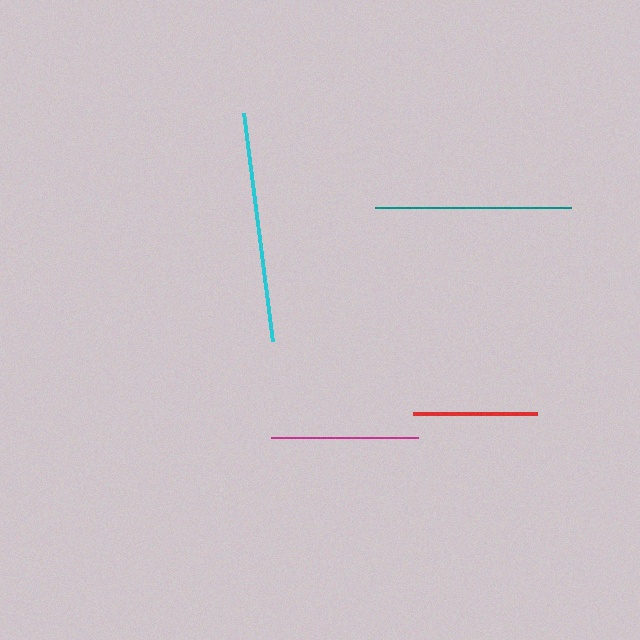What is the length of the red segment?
The red segment is approximately 124 pixels long.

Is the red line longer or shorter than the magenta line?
The magenta line is longer than the red line.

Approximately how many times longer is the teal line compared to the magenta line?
The teal line is approximately 1.3 times the length of the magenta line.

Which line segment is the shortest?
The red line is the shortest at approximately 124 pixels.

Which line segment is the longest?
The cyan line is the longest at approximately 230 pixels.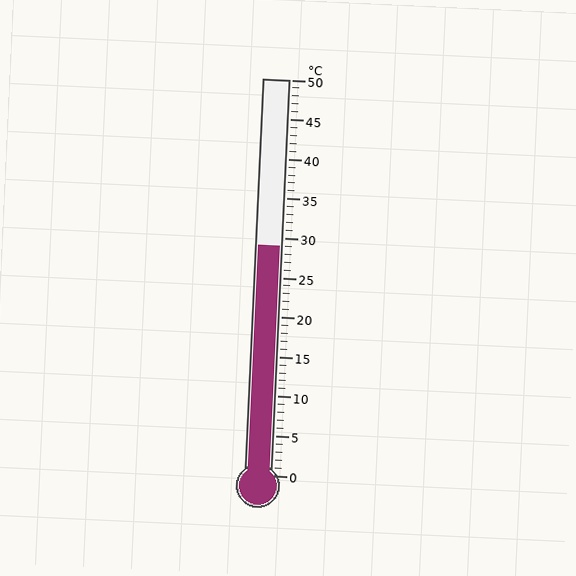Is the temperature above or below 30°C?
The temperature is below 30°C.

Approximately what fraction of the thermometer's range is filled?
The thermometer is filled to approximately 60% of its range.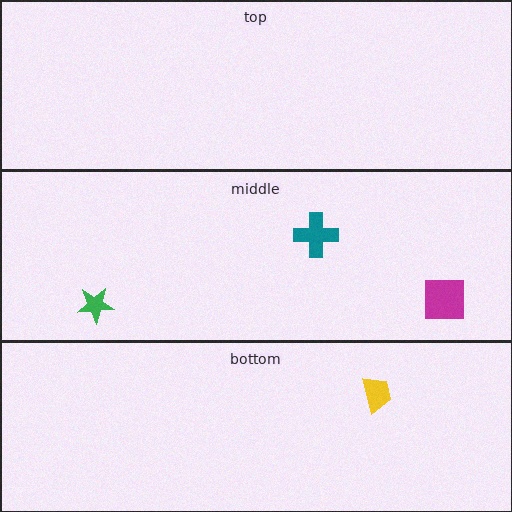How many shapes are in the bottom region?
1.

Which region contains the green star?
The middle region.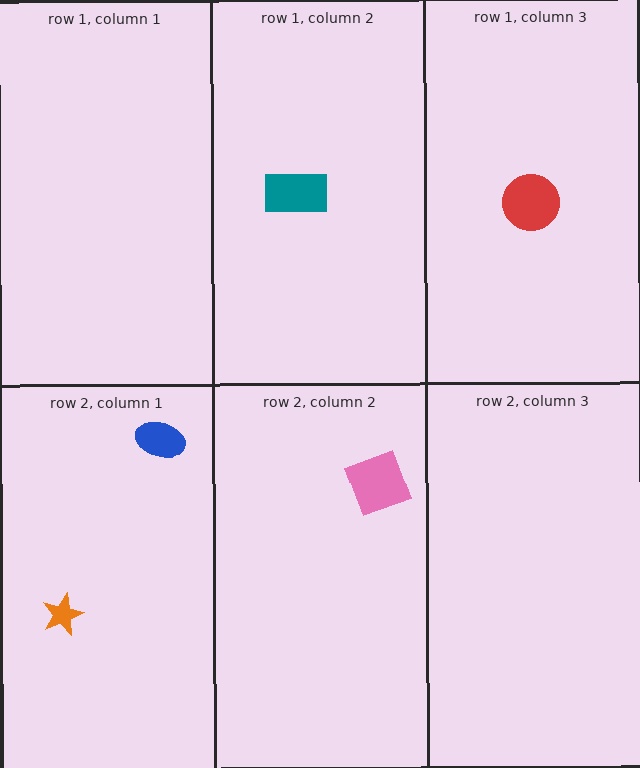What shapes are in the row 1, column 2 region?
The teal rectangle.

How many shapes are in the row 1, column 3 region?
1.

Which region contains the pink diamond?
The row 2, column 2 region.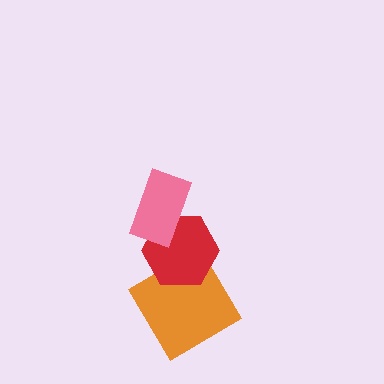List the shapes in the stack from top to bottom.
From top to bottom: the pink rectangle, the red hexagon, the orange diamond.